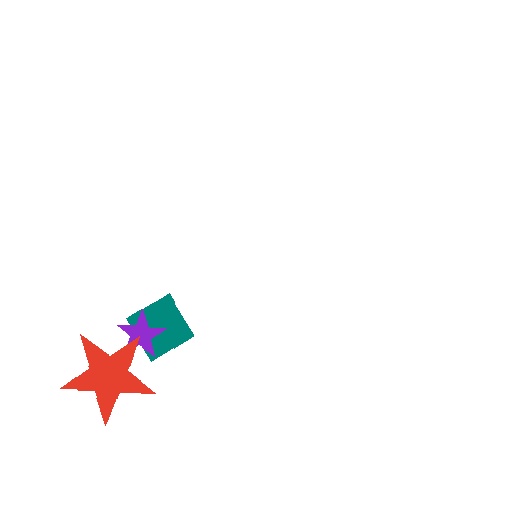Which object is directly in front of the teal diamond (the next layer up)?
The purple star is directly in front of the teal diamond.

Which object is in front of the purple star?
The red star is in front of the purple star.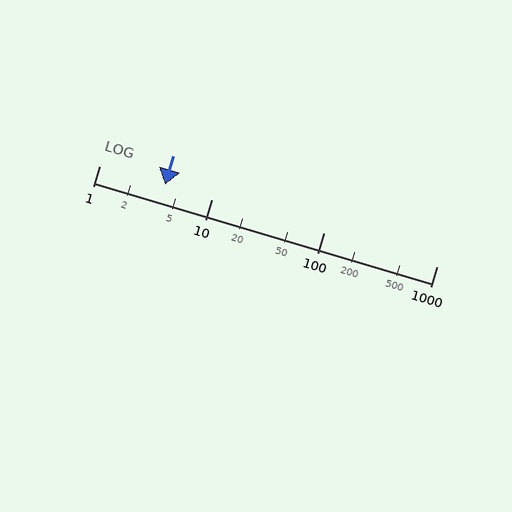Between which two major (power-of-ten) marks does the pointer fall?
The pointer is between 1 and 10.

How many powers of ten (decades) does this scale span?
The scale spans 3 decades, from 1 to 1000.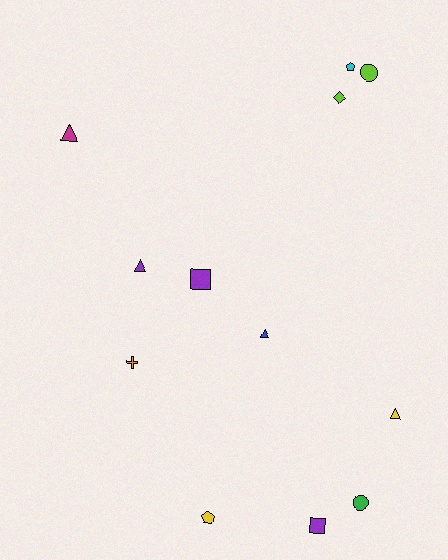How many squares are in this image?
There are 2 squares.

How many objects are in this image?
There are 12 objects.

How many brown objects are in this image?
There are no brown objects.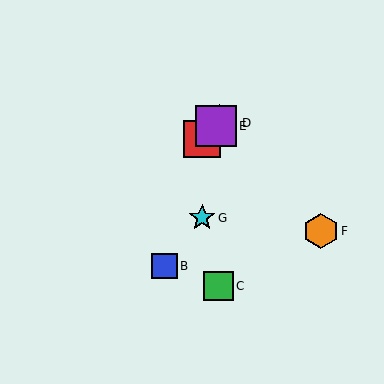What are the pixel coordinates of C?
Object C is at (219, 286).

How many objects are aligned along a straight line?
3 objects (A, D, E) are aligned along a straight line.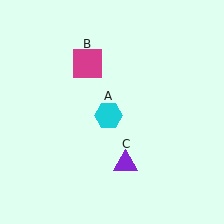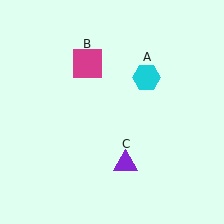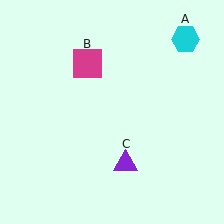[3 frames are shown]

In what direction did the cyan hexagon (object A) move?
The cyan hexagon (object A) moved up and to the right.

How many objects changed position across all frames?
1 object changed position: cyan hexagon (object A).